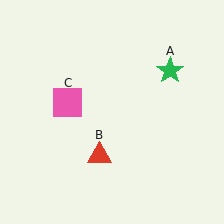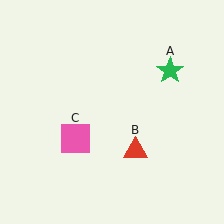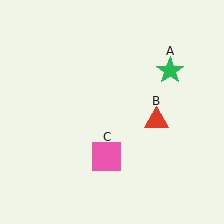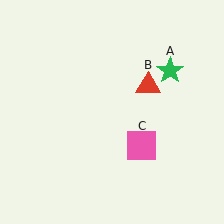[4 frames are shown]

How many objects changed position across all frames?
2 objects changed position: red triangle (object B), pink square (object C).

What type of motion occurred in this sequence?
The red triangle (object B), pink square (object C) rotated counterclockwise around the center of the scene.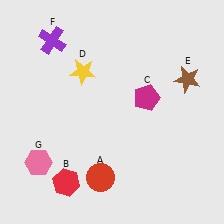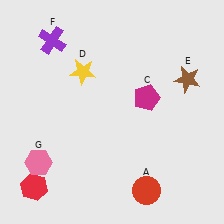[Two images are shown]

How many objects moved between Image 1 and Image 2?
2 objects moved between the two images.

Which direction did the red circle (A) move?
The red circle (A) moved right.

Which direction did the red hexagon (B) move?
The red hexagon (B) moved left.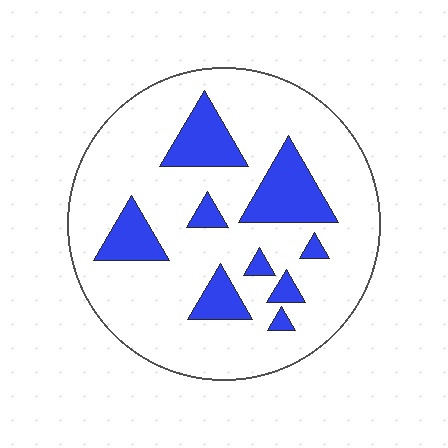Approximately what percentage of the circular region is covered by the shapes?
Approximately 20%.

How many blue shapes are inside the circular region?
9.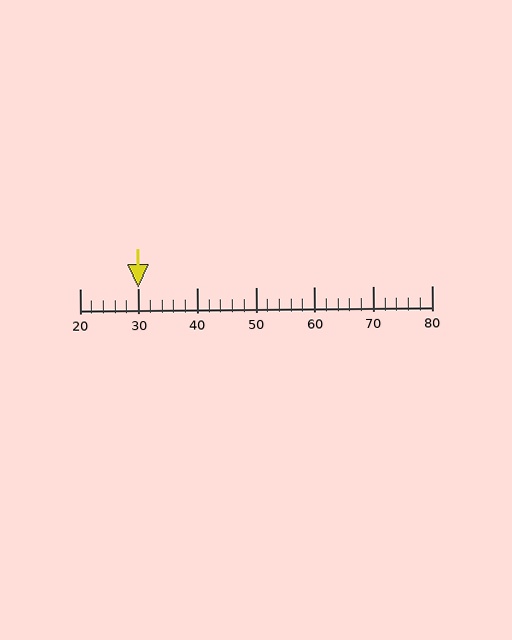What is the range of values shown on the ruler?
The ruler shows values from 20 to 80.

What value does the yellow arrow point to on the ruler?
The yellow arrow points to approximately 30.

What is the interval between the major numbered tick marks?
The major tick marks are spaced 10 units apart.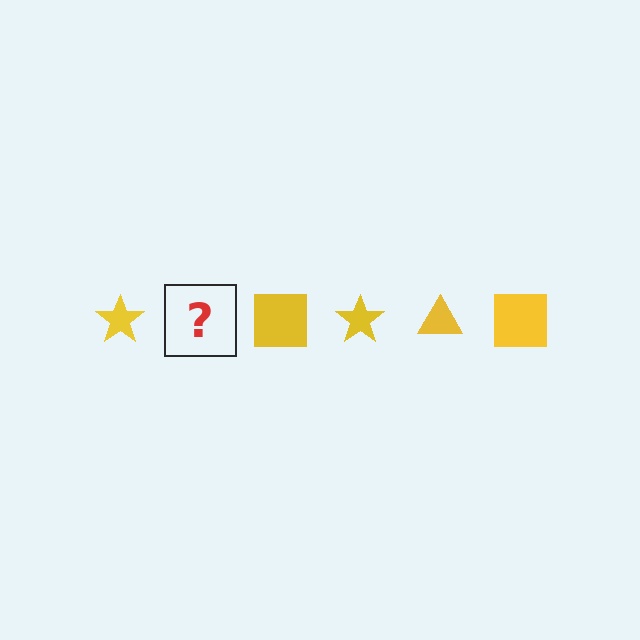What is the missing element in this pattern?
The missing element is a yellow triangle.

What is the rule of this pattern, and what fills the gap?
The rule is that the pattern cycles through star, triangle, square shapes in yellow. The gap should be filled with a yellow triangle.